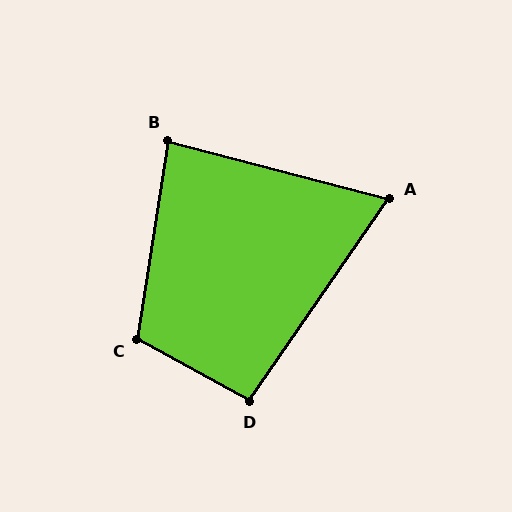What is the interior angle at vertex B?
Approximately 84 degrees (acute).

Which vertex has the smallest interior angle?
A, at approximately 70 degrees.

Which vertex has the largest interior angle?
C, at approximately 110 degrees.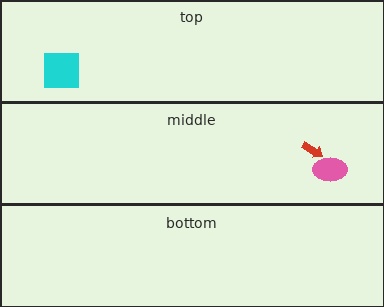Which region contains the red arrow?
The middle region.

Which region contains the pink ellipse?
The middle region.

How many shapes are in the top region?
1.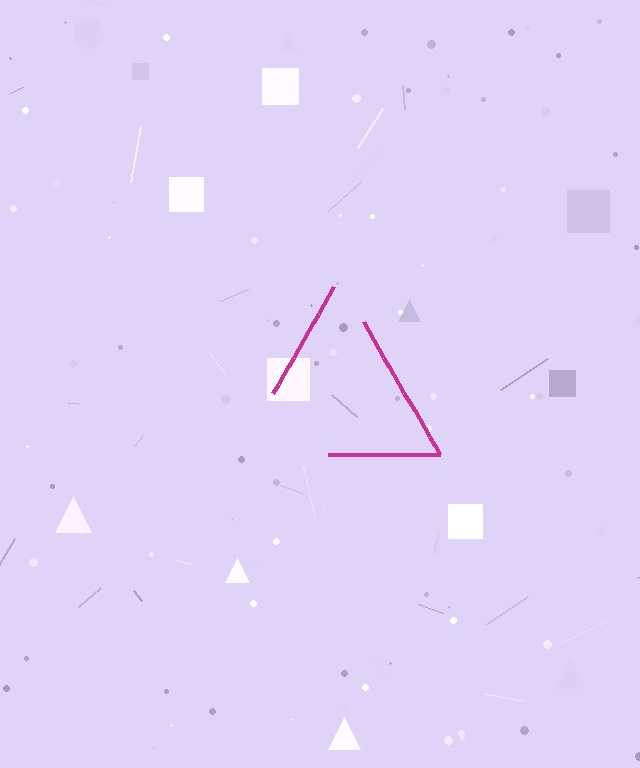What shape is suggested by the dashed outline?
The dashed outline suggests a triangle.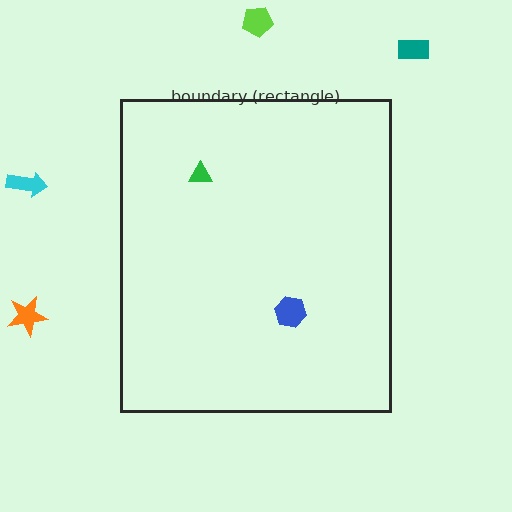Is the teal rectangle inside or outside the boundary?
Outside.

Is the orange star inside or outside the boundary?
Outside.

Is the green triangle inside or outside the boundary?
Inside.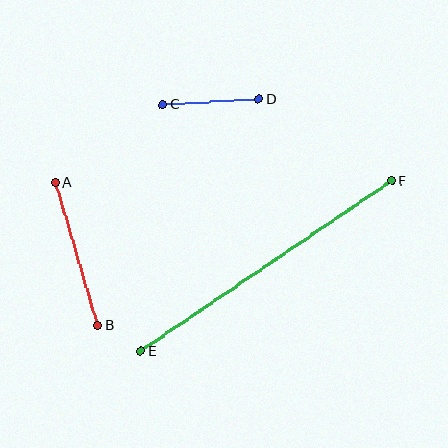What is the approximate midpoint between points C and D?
The midpoint is at approximately (211, 102) pixels.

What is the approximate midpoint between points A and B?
The midpoint is at approximately (77, 254) pixels.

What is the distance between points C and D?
The distance is approximately 96 pixels.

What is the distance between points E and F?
The distance is approximately 303 pixels.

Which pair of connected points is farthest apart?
Points E and F are farthest apart.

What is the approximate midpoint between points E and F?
The midpoint is at approximately (266, 266) pixels.